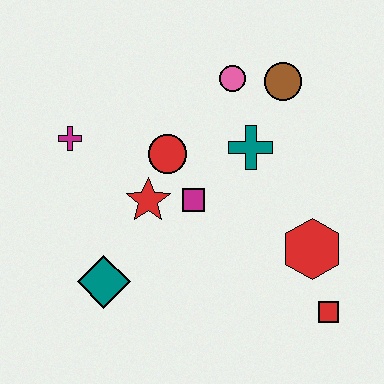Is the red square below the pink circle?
Yes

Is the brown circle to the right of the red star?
Yes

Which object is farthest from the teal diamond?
The brown circle is farthest from the teal diamond.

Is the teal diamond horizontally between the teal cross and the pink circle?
No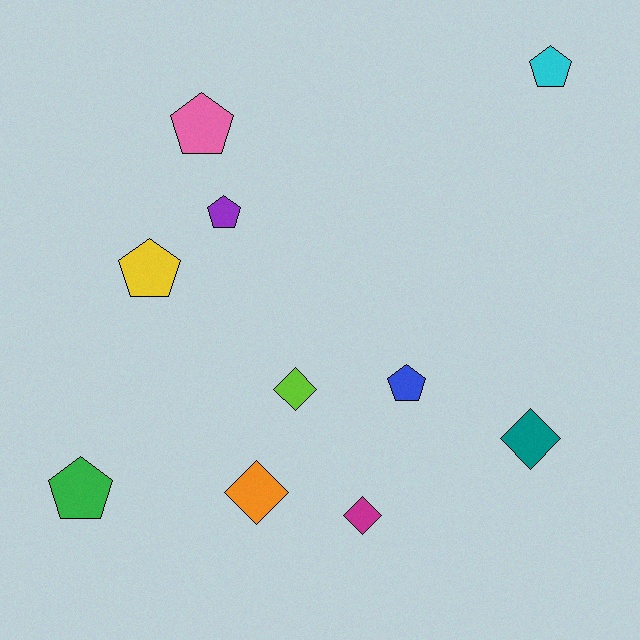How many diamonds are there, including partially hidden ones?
There are 4 diamonds.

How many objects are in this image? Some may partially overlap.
There are 10 objects.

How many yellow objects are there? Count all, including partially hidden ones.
There is 1 yellow object.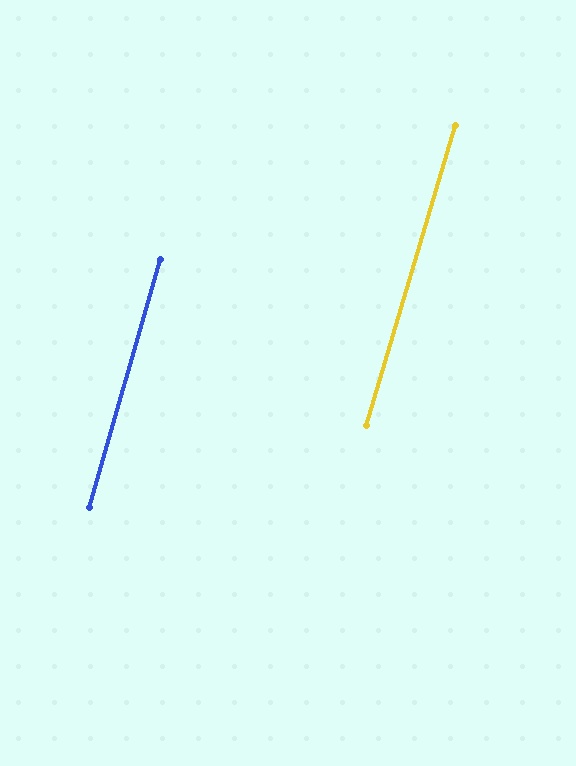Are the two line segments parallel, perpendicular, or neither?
Parallel — their directions differ by only 0.7°.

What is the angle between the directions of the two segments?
Approximately 1 degree.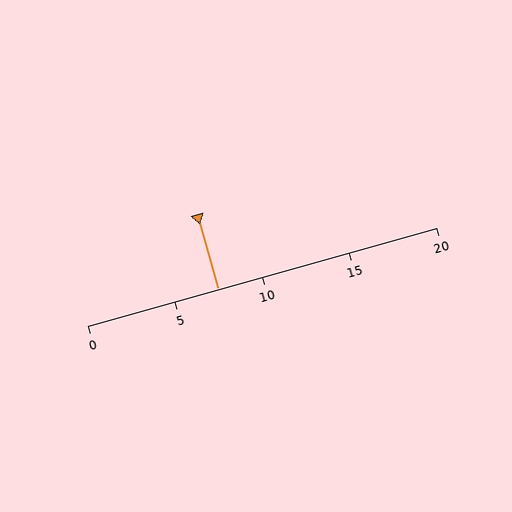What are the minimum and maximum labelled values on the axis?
The axis runs from 0 to 20.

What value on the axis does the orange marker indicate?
The marker indicates approximately 7.5.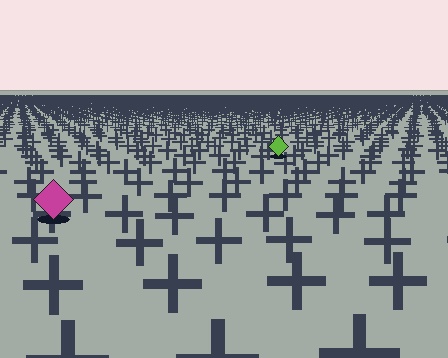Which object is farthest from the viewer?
The lime diamond is farthest from the viewer. It appears smaller and the ground texture around it is denser.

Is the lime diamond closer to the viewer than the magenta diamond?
No. The magenta diamond is closer — you can tell from the texture gradient: the ground texture is coarser near it.